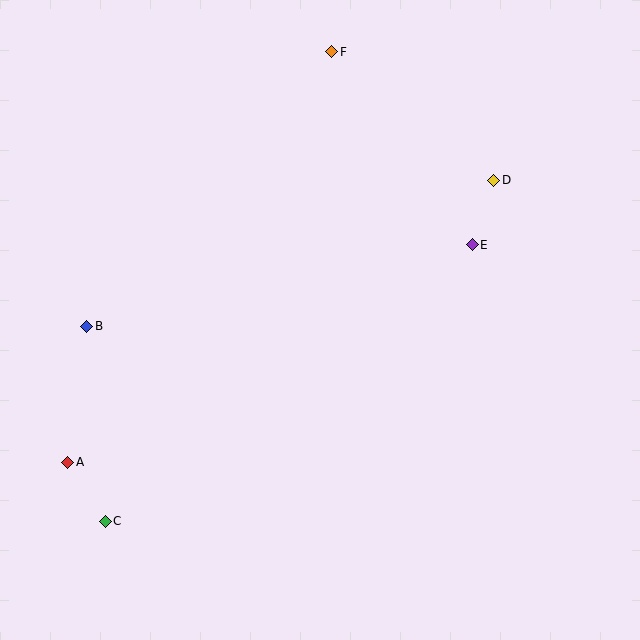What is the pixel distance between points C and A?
The distance between C and A is 70 pixels.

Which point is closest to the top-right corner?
Point D is closest to the top-right corner.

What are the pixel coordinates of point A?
Point A is at (68, 462).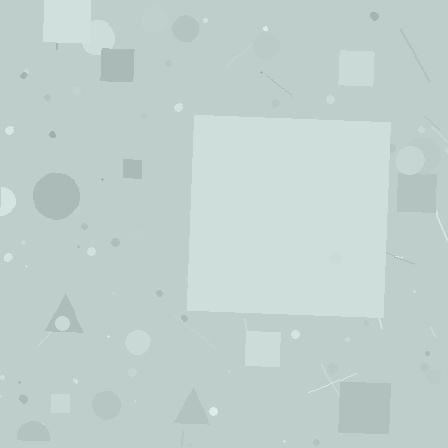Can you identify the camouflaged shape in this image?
The camouflaged shape is a square.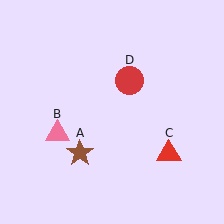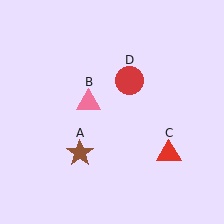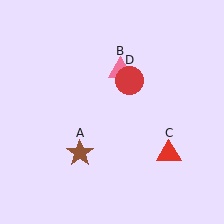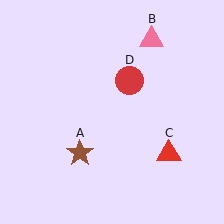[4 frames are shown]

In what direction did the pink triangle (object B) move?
The pink triangle (object B) moved up and to the right.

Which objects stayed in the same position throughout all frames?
Brown star (object A) and red triangle (object C) and red circle (object D) remained stationary.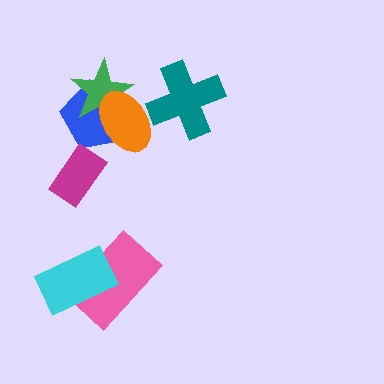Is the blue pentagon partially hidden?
Yes, it is partially covered by another shape.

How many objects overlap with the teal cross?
1 object overlaps with the teal cross.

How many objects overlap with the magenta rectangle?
0 objects overlap with the magenta rectangle.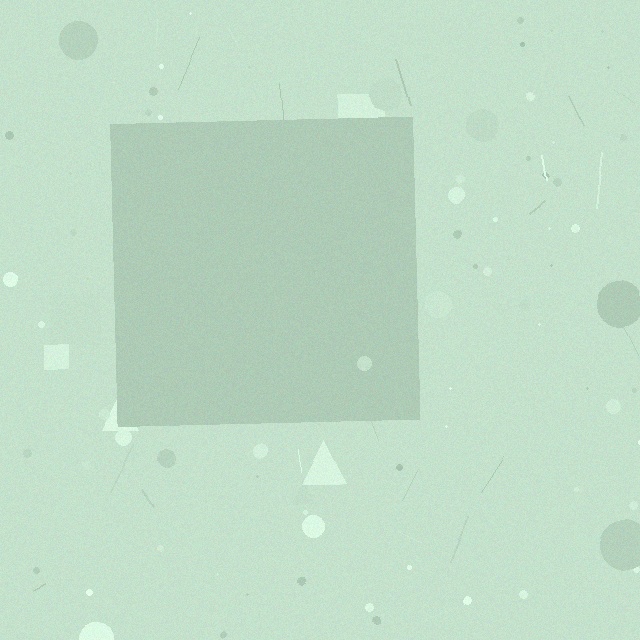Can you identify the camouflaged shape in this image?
The camouflaged shape is a square.